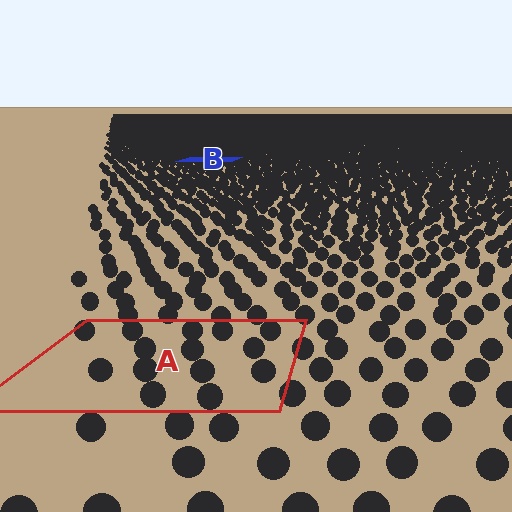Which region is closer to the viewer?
Region A is closer. The texture elements there are larger and more spread out.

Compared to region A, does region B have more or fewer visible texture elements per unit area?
Region B has more texture elements per unit area — they are packed more densely because it is farther away.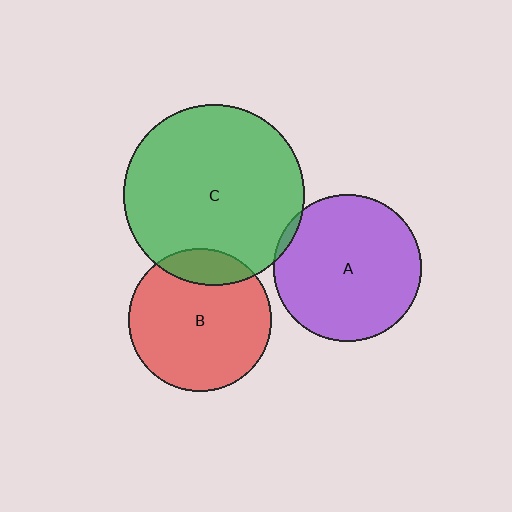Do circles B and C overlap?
Yes.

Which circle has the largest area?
Circle C (green).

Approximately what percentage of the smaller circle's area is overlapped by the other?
Approximately 15%.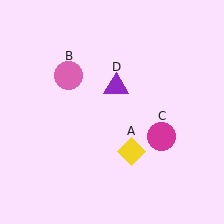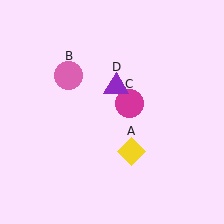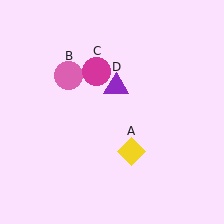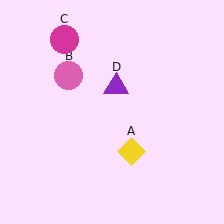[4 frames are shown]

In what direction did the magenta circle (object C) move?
The magenta circle (object C) moved up and to the left.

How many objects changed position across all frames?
1 object changed position: magenta circle (object C).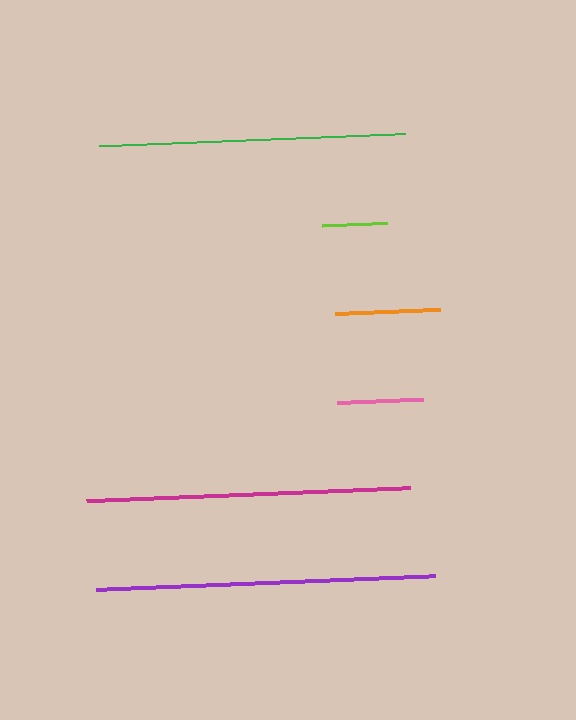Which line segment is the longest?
The purple line is the longest at approximately 339 pixels.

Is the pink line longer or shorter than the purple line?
The purple line is longer than the pink line.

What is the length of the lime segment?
The lime segment is approximately 65 pixels long.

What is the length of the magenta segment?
The magenta segment is approximately 324 pixels long.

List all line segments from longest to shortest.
From longest to shortest: purple, magenta, green, orange, pink, lime.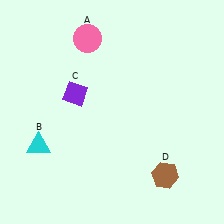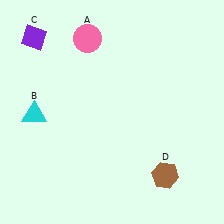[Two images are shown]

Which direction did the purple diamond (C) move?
The purple diamond (C) moved up.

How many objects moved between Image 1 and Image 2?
2 objects moved between the two images.